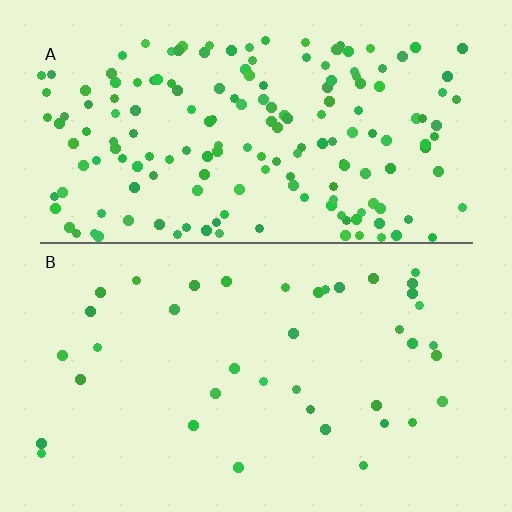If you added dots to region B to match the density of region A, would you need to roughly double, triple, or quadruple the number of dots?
Approximately quadruple.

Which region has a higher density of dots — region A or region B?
A (the top).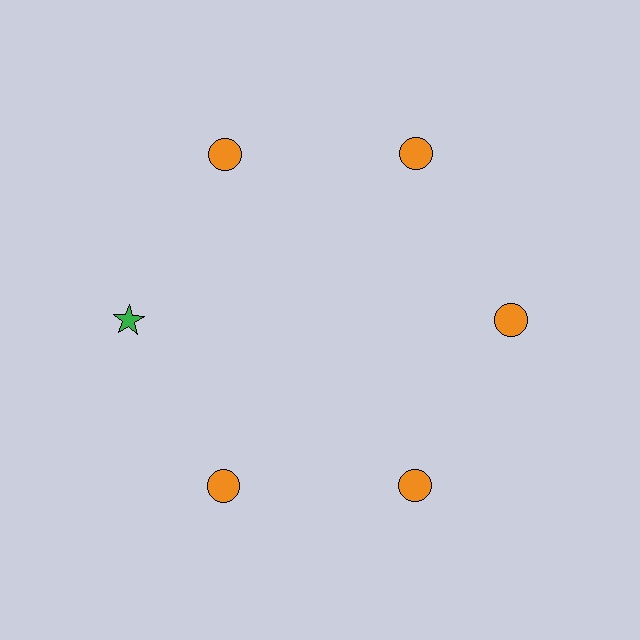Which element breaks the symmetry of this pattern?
The green star at roughly the 9 o'clock position breaks the symmetry. All other shapes are orange circles.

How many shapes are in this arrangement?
There are 6 shapes arranged in a ring pattern.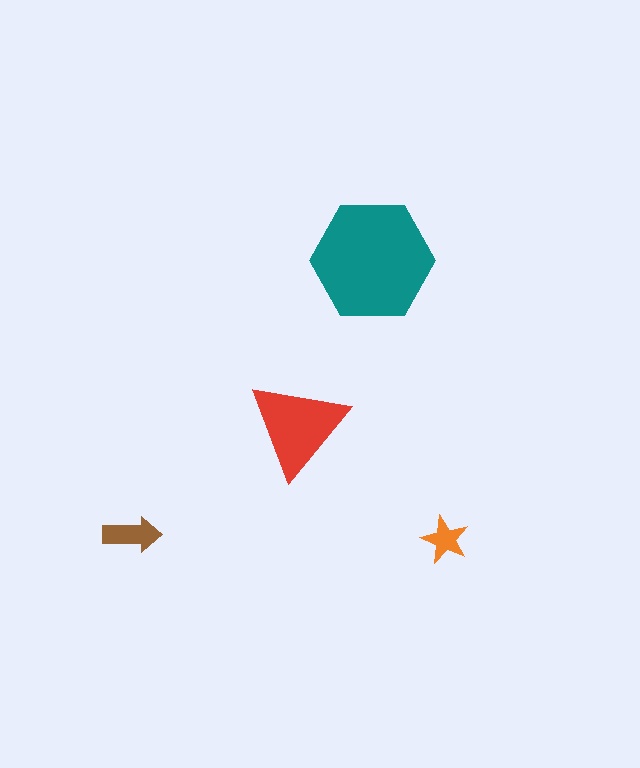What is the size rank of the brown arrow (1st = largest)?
3rd.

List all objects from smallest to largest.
The orange star, the brown arrow, the red triangle, the teal hexagon.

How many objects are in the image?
There are 4 objects in the image.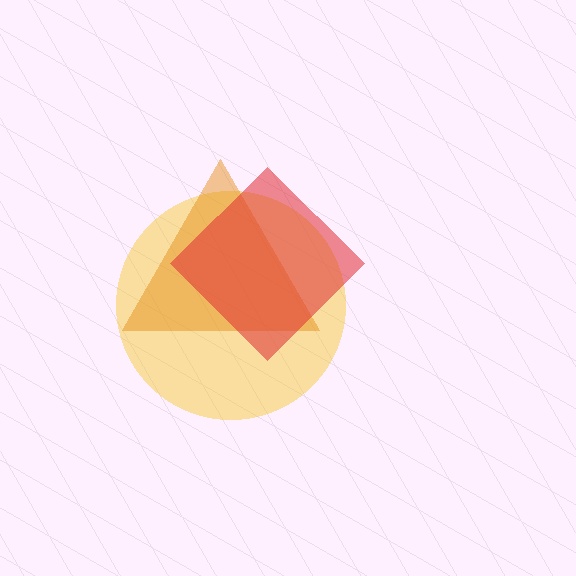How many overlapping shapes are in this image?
There are 3 overlapping shapes in the image.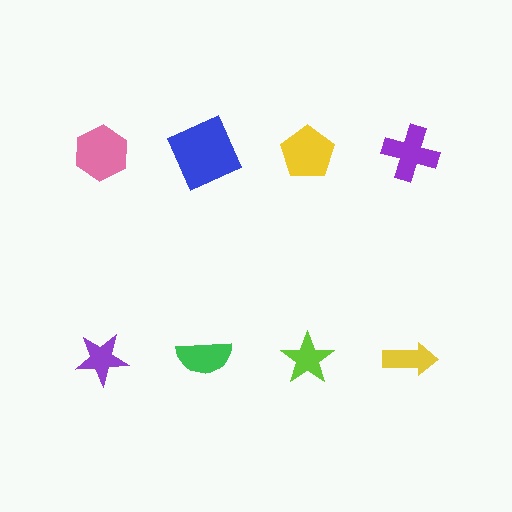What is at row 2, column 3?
A lime star.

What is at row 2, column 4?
A yellow arrow.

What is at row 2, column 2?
A green semicircle.